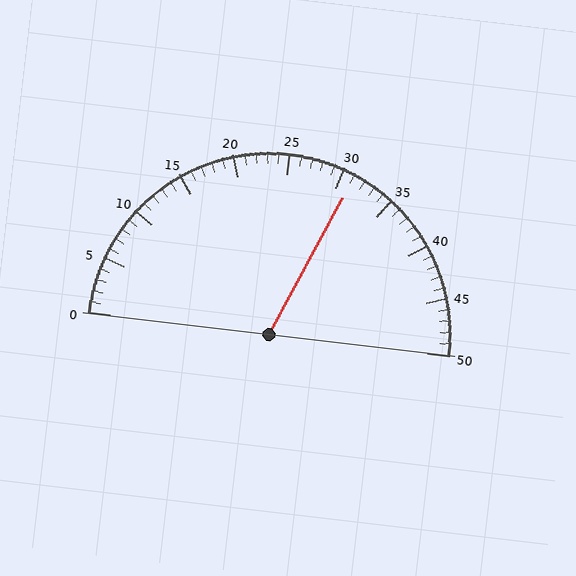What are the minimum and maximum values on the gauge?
The gauge ranges from 0 to 50.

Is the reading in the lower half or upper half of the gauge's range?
The reading is in the upper half of the range (0 to 50).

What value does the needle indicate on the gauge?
The needle indicates approximately 31.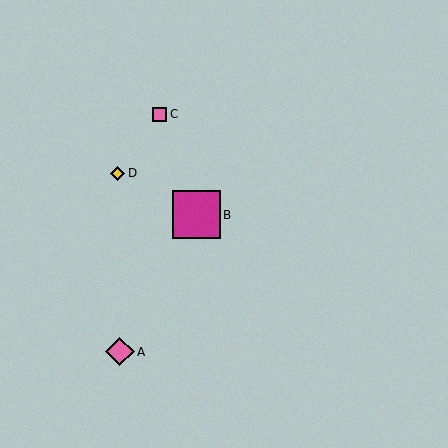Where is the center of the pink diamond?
The center of the pink diamond is at (120, 352).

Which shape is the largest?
The magenta square (labeled B) is the largest.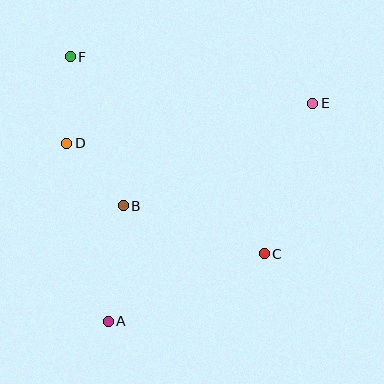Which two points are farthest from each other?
Points A and E are farthest from each other.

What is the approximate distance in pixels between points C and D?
The distance between C and D is approximately 226 pixels.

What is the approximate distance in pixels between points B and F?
The distance between B and F is approximately 159 pixels.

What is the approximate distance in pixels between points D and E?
The distance between D and E is approximately 249 pixels.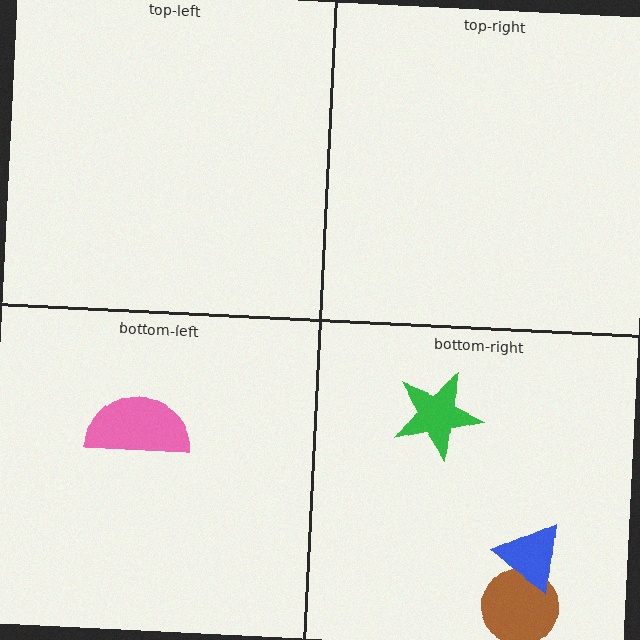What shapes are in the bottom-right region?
The green star, the brown circle, the blue triangle.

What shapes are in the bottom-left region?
The pink semicircle.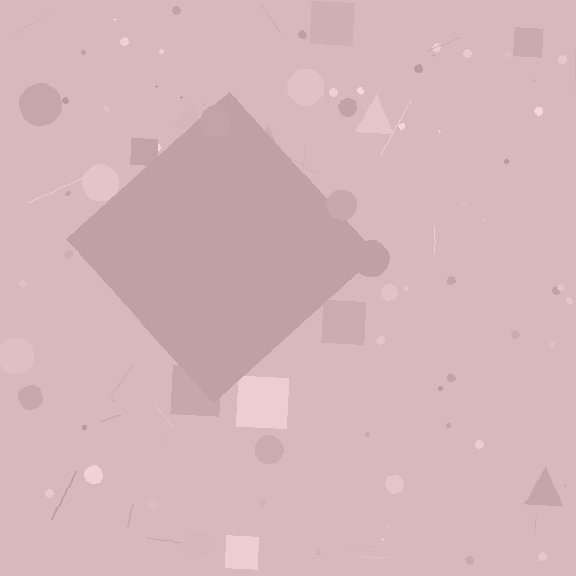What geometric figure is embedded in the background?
A diamond is embedded in the background.